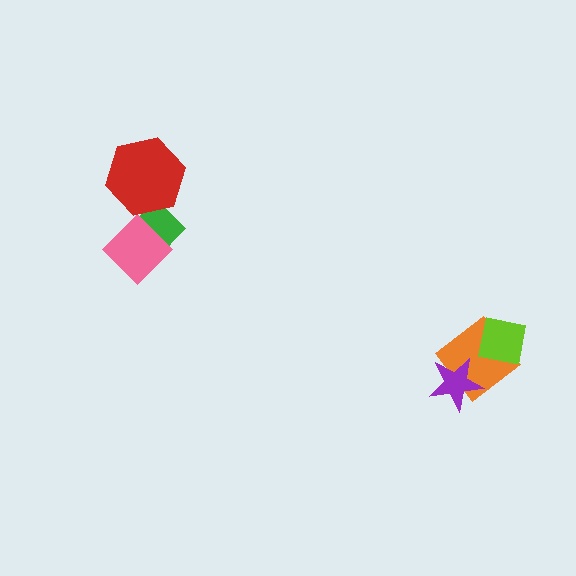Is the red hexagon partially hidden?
No, no other shape covers it.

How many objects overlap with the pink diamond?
1 object overlaps with the pink diamond.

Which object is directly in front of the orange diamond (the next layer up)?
The purple star is directly in front of the orange diamond.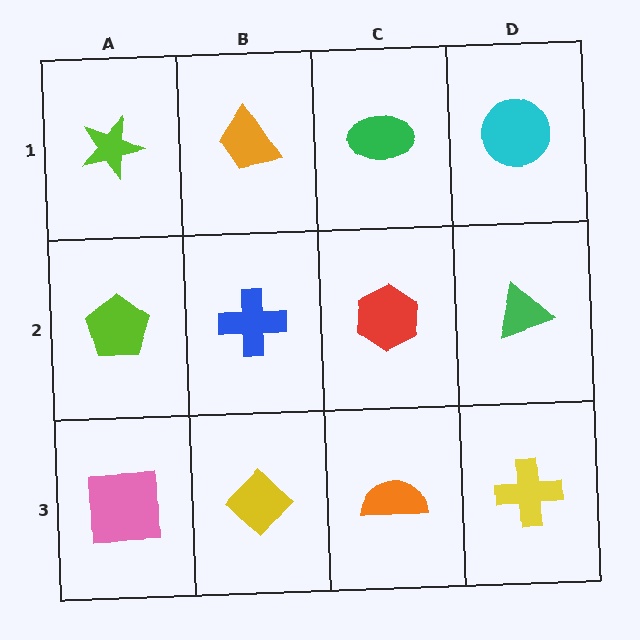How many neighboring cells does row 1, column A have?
2.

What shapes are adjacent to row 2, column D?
A cyan circle (row 1, column D), a yellow cross (row 3, column D), a red hexagon (row 2, column C).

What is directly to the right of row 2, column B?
A red hexagon.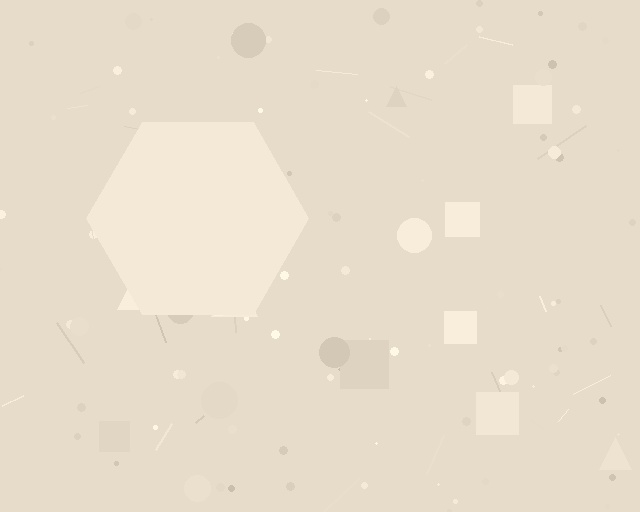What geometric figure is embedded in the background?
A hexagon is embedded in the background.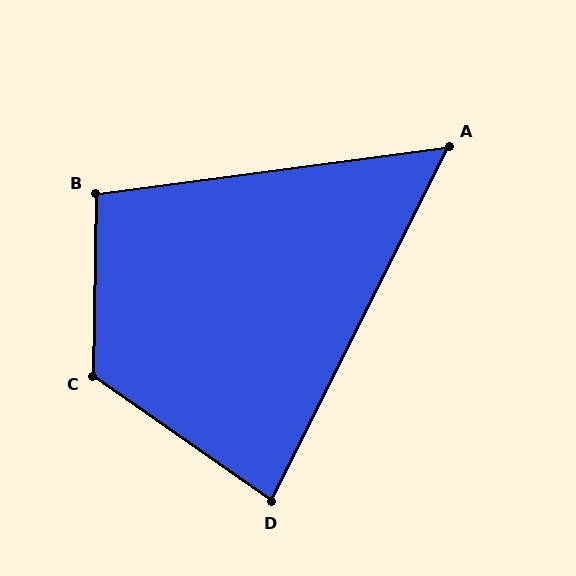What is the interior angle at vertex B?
Approximately 98 degrees (obtuse).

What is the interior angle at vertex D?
Approximately 82 degrees (acute).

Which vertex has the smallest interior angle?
A, at approximately 56 degrees.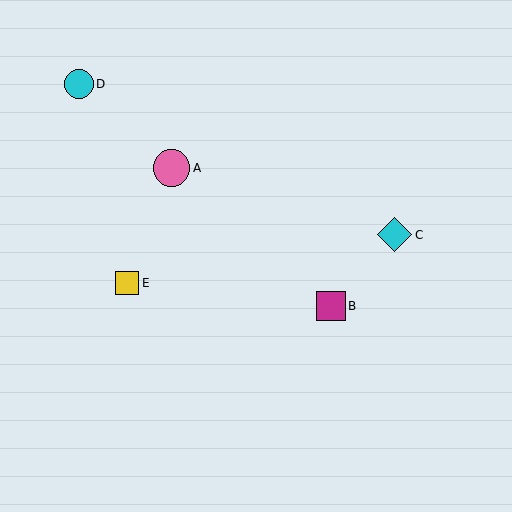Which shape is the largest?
The pink circle (labeled A) is the largest.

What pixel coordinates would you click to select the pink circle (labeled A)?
Click at (171, 168) to select the pink circle A.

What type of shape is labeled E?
Shape E is a yellow square.